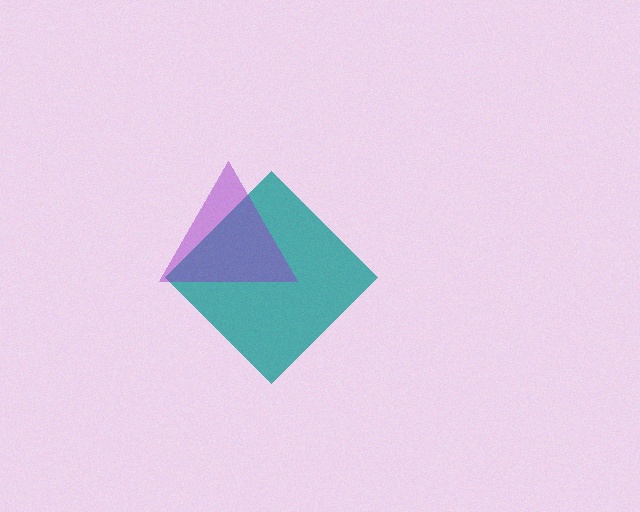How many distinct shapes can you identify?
There are 2 distinct shapes: a teal diamond, a purple triangle.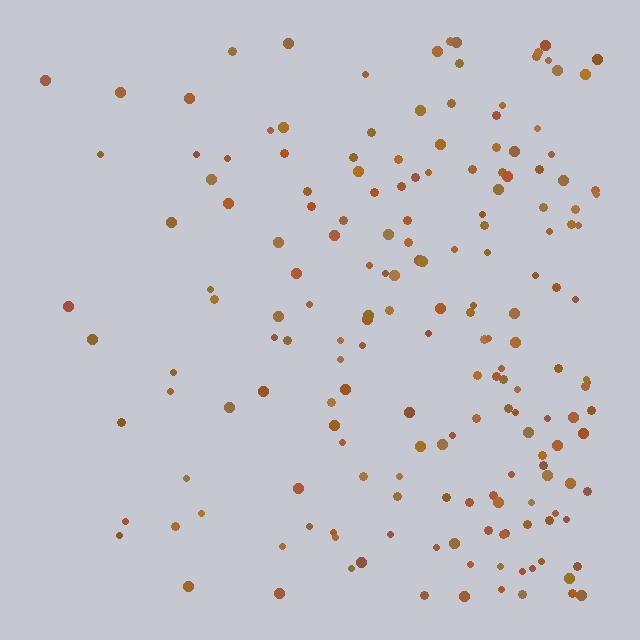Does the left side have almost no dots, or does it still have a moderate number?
Still a moderate number, just noticeably fewer than the right.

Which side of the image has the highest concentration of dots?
The right.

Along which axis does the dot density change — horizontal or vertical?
Horizontal.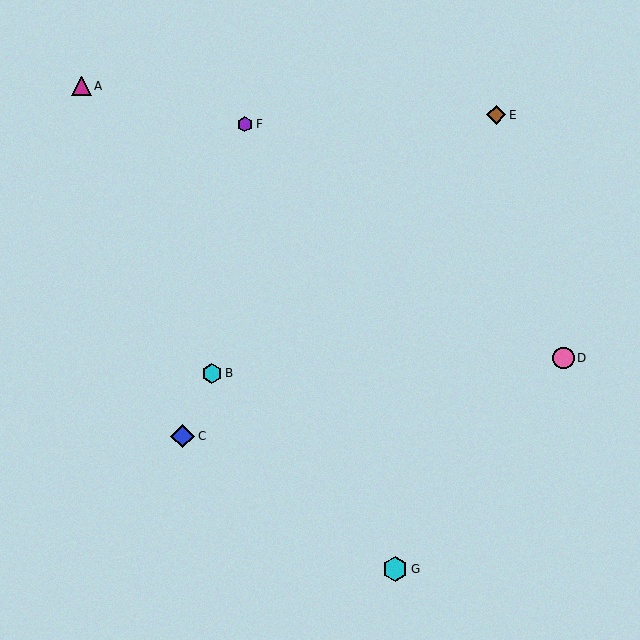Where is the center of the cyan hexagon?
The center of the cyan hexagon is at (212, 373).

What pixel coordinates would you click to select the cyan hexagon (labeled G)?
Click at (395, 569) to select the cyan hexagon G.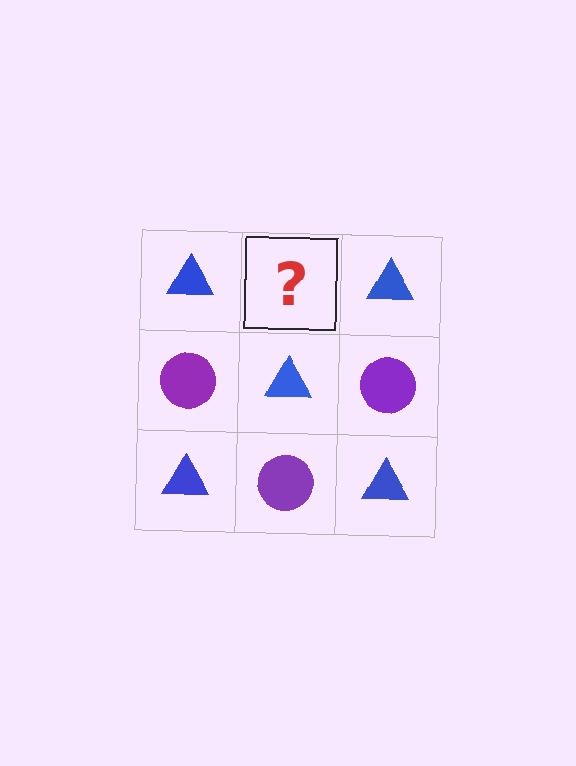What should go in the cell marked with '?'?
The missing cell should contain a purple circle.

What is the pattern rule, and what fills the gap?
The rule is that it alternates blue triangle and purple circle in a checkerboard pattern. The gap should be filled with a purple circle.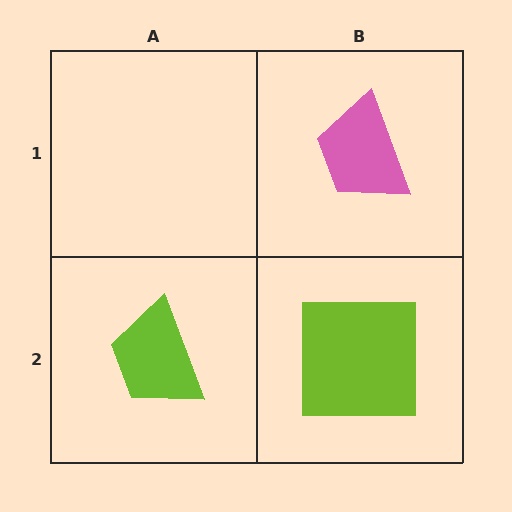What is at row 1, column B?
A pink trapezoid.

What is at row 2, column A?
A lime trapezoid.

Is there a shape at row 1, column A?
No, that cell is empty.